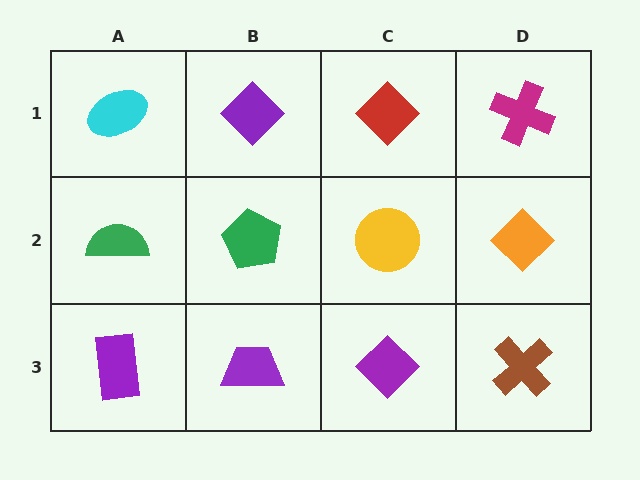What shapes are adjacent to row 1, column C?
A yellow circle (row 2, column C), a purple diamond (row 1, column B), a magenta cross (row 1, column D).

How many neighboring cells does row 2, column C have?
4.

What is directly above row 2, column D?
A magenta cross.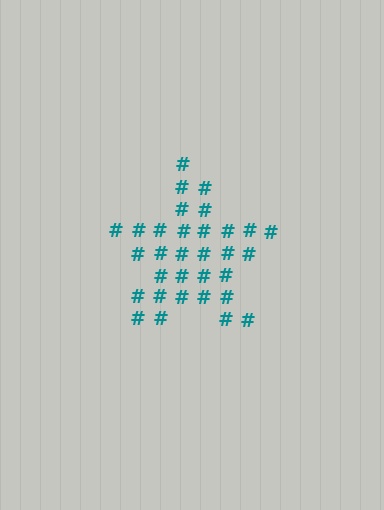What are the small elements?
The small elements are hash symbols.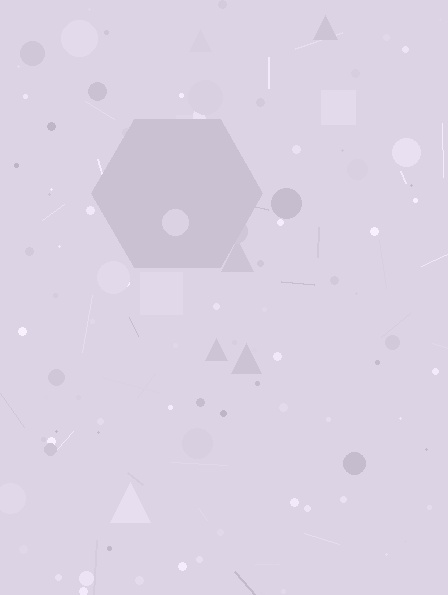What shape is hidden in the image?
A hexagon is hidden in the image.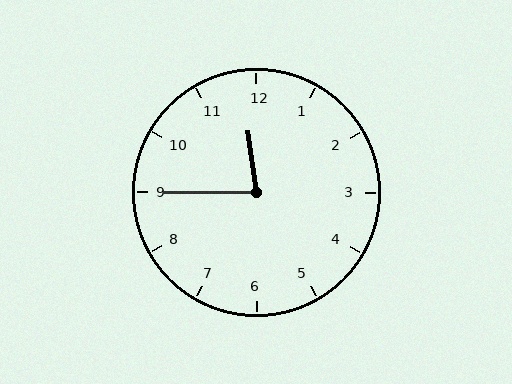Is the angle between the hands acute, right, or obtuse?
It is acute.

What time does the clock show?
11:45.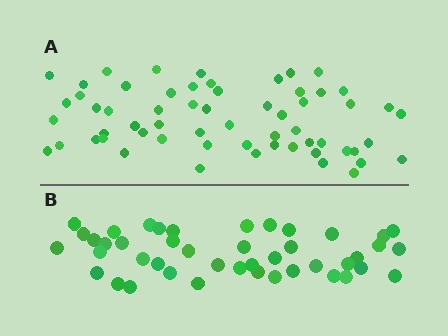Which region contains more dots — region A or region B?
Region A (the top region) has more dots.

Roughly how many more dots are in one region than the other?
Region A has approximately 15 more dots than region B.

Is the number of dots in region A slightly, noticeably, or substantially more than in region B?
Region A has noticeably more, but not dramatically so. The ratio is roughly 1.4 to 1.